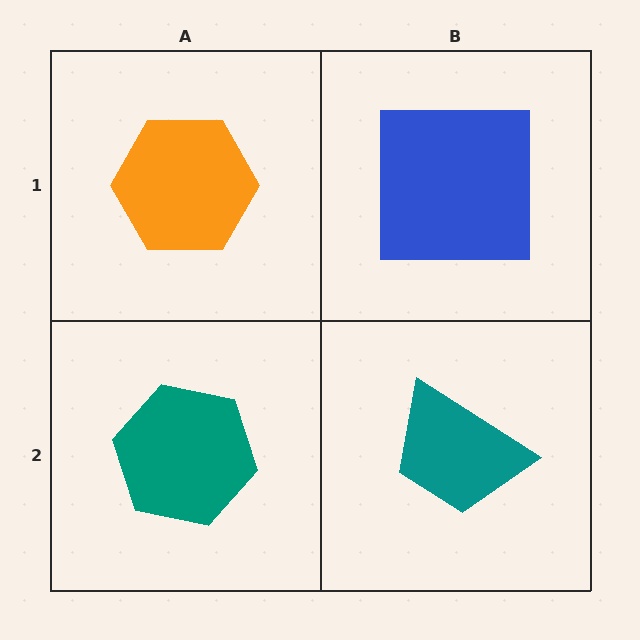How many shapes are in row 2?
2 shapes.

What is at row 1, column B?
A blue square.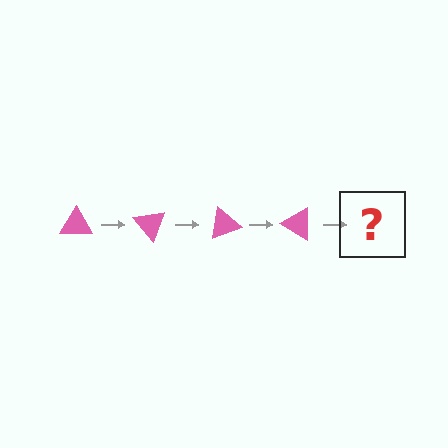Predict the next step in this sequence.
The next step is a pink triangle rotated 200 degrees.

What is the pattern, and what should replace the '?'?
The pattern is that the triangle rotates 50 degrees each step. The '?' should be a pink triangle rotated 200 degrees.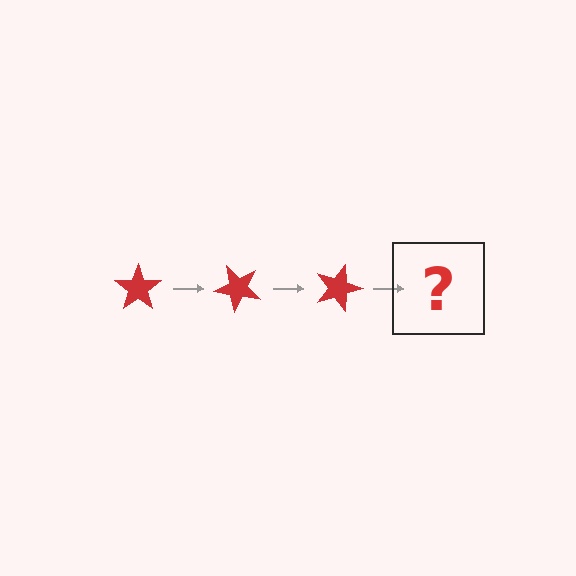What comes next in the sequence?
The next element should be a red star rotated 135 degrees.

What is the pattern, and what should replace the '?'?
The pattern is that the star rotates 45 degrees each step. The '?' should be a red star rotated 135 degrees.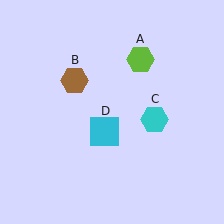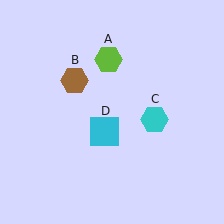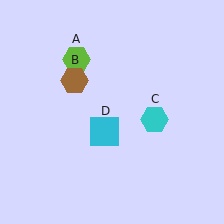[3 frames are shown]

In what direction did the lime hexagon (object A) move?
The lime hexagon (object A) moved left.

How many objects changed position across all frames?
1 object changed position: lime hexagon (object A).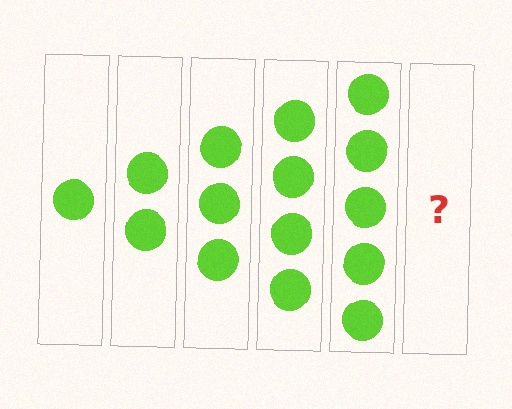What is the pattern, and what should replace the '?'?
The pattern is that each step adds one more circle. The '?' should be 6 circles.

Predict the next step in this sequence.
The next step is 6 circles.